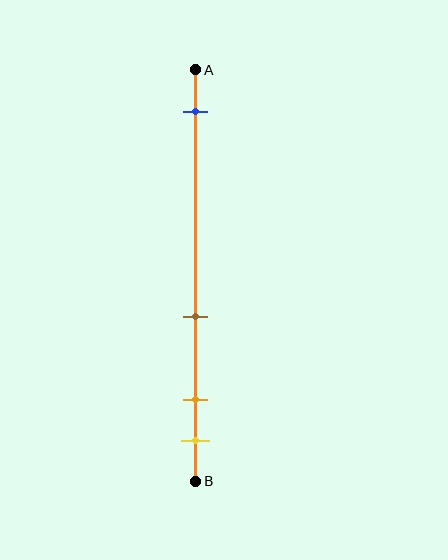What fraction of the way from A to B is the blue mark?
The blue mark is approximately 10% (0.1) of the way from A to B.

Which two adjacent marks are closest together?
The orange and yellow marks are the closest adjacent pair.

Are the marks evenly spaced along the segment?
No, the marks are not evenly spaced.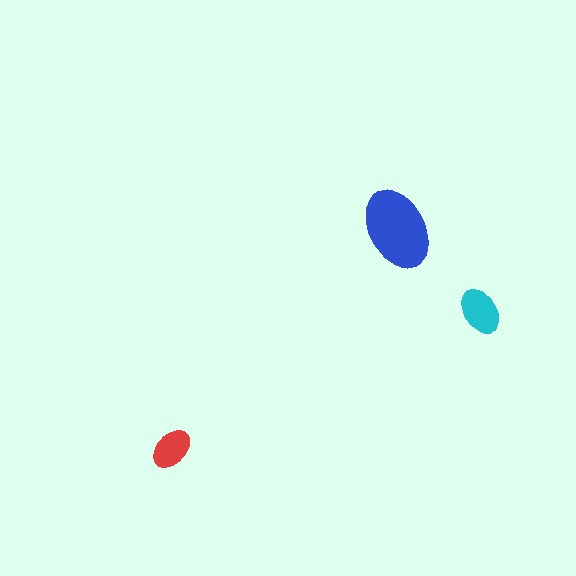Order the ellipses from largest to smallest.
the blue one, the cyan one, the red one.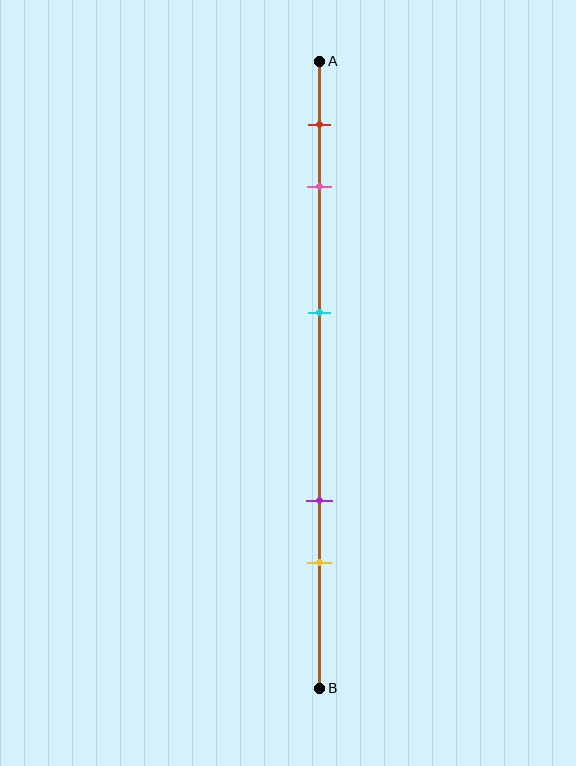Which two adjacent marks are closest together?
The red and pink marks are the closest adjacent pair.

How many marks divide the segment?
There are 5 marks dividing the segment.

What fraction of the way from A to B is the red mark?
The red mark is approximately 10% (0.1) of the way from A to B.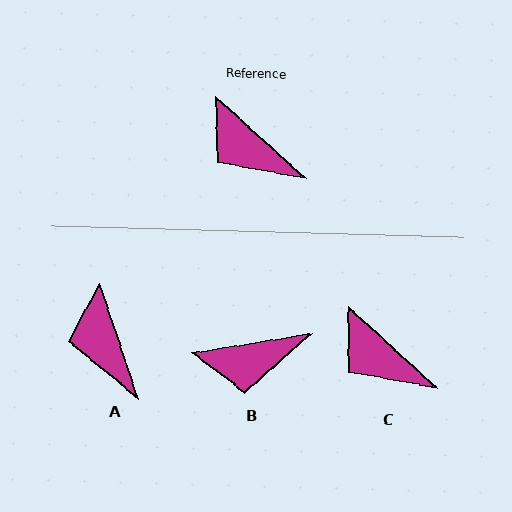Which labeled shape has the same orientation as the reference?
C.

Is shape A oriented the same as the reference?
No, it is off by about 29 degrees.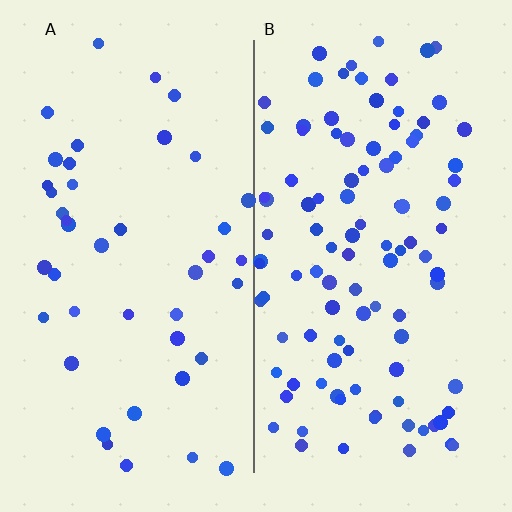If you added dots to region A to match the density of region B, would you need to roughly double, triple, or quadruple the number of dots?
Approximately double.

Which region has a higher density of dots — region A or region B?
B (the right).